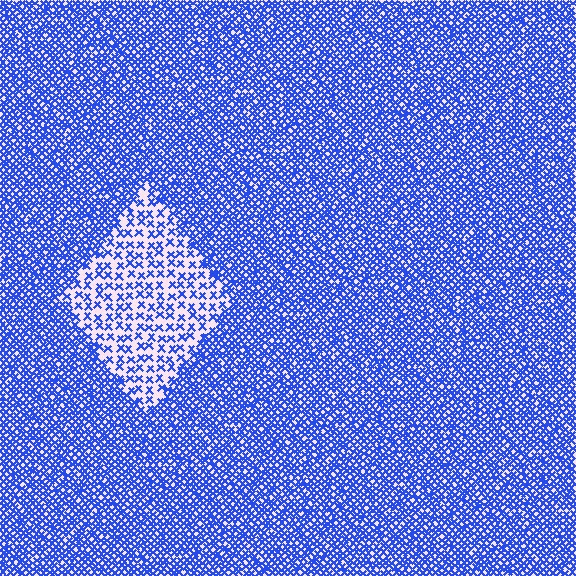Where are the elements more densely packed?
The elements are more densely packed outside the diamond boundary.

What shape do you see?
I see a diamond.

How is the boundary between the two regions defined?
The boundary is defined by a change in element density (approximately 2.5x ratio). All elements are the same color, size, and shape.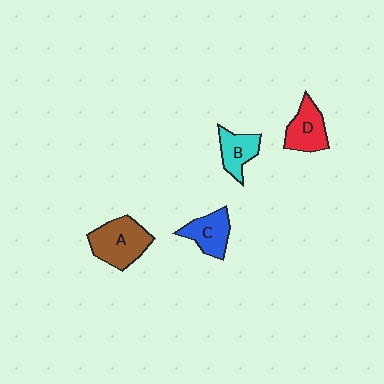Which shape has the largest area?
Shape A (brown).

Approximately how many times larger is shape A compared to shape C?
Approximately 1.5 times.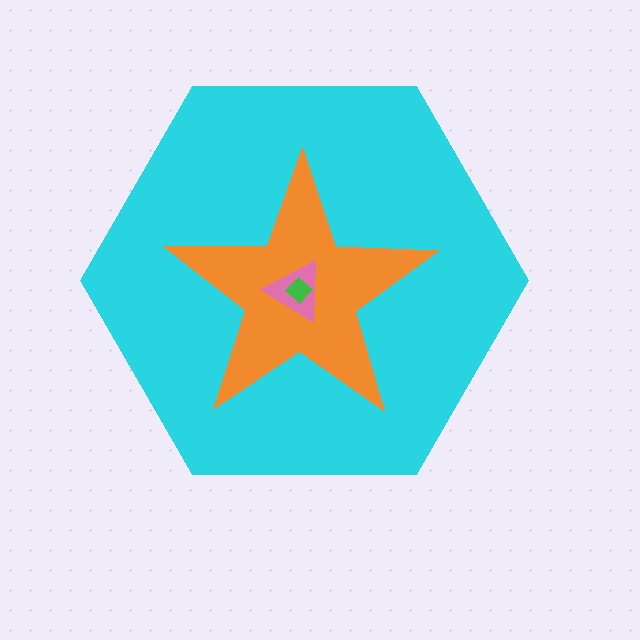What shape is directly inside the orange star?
The pink triangle.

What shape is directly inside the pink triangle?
The green diamond.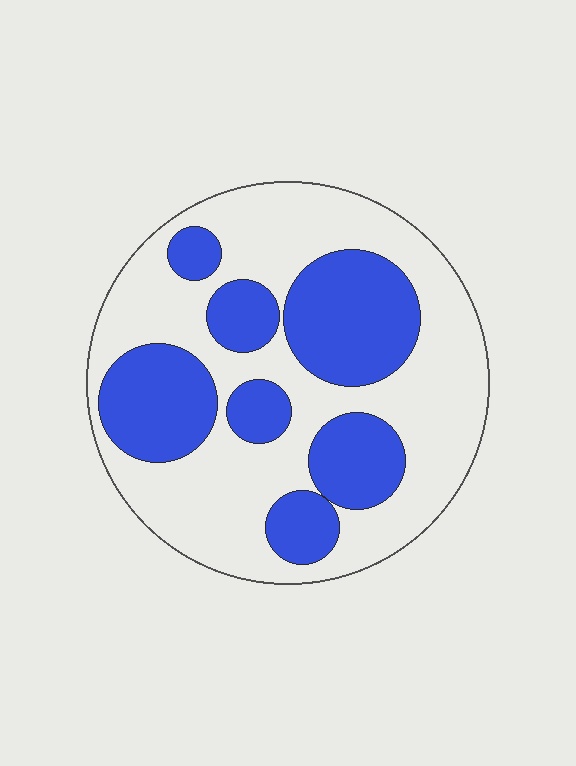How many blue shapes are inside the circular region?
7.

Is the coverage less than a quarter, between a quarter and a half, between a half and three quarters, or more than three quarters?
Between a quarter and a half.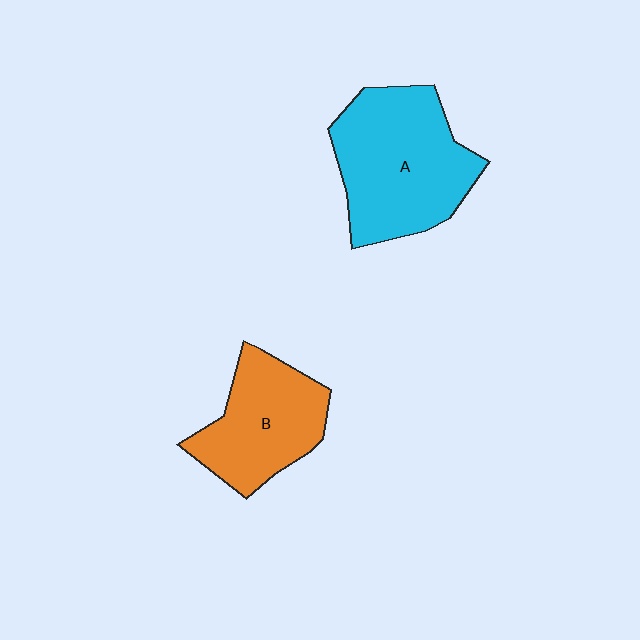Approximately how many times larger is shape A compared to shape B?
Approximately 1.4 times.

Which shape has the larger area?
Shape A (cyan).